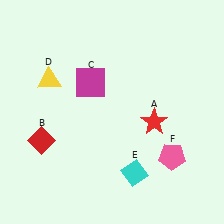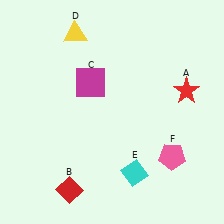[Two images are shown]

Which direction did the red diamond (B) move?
The red diamond (B) moved down.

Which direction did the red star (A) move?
The red star (A) moved right.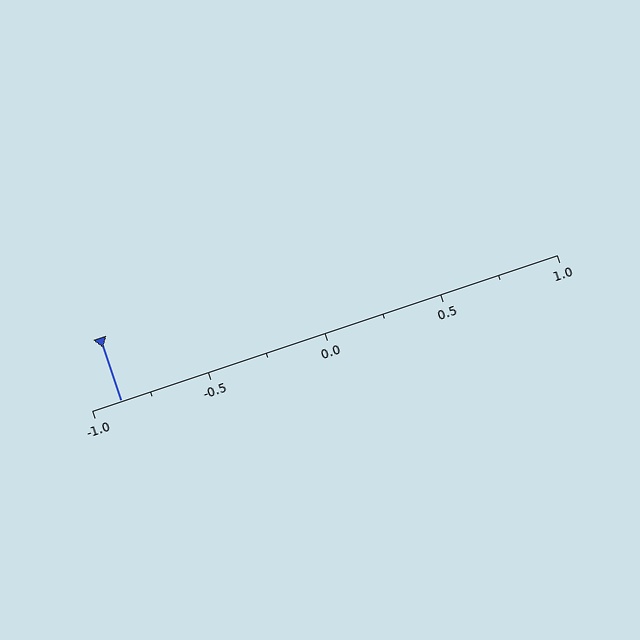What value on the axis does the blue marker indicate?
The marker indicates approximately -0.88.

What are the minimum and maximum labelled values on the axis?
The axis runs from -1.0 to 1.0.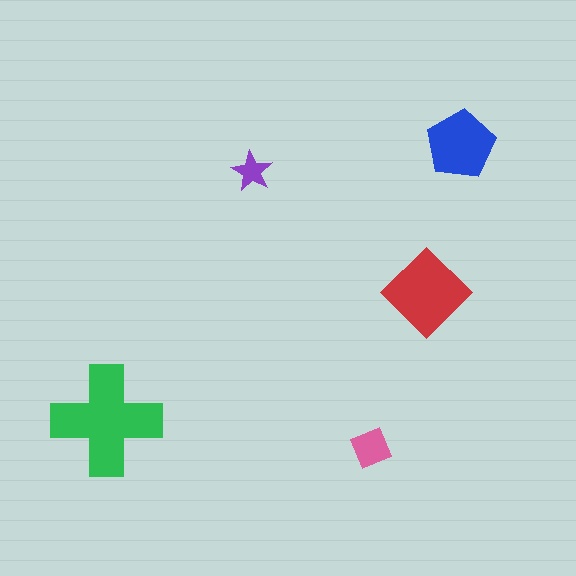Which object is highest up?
The blue pentagon is topmost.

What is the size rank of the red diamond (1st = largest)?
2nd.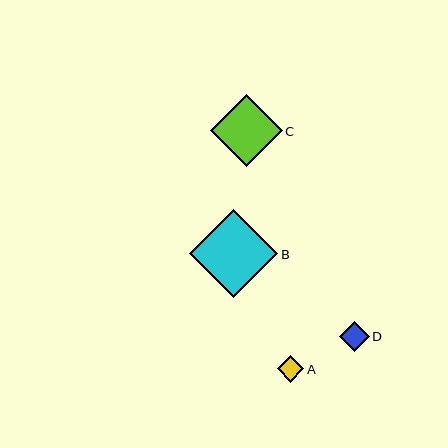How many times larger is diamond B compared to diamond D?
Diamond B is approximately 3.0 times the size of diamond D.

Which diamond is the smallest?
Diamond A is the smallest with a size of approximately 27 pixels.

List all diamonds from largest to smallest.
From largest to smallest: B, C, D, A.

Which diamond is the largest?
Diamond B is the largest with a size of approximately 88 pixels.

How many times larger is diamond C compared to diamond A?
Diamond C is approximately 2.7 times the size of diamond A.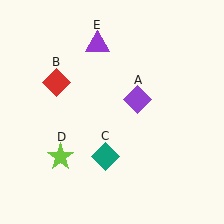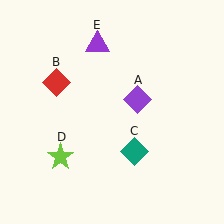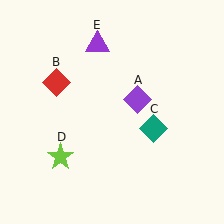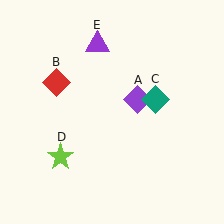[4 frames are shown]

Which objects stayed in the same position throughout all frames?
Purple diamond (object A) and red diamond (object B) and lime star (object D) and purple triangle (object E) remained stationary.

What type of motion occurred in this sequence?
The teal diamond (object C) rotated counterclockwise around the center of the scene.